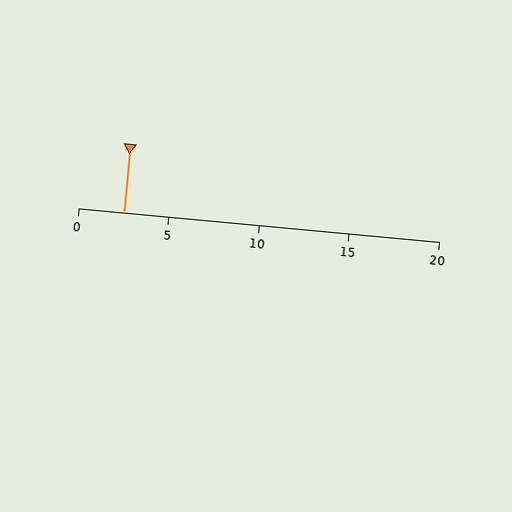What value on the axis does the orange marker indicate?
The marker indicates approximately 2.5.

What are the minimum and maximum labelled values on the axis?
The axis runs from 0 to 20.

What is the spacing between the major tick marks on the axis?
The major ticks are spaced 5 apart.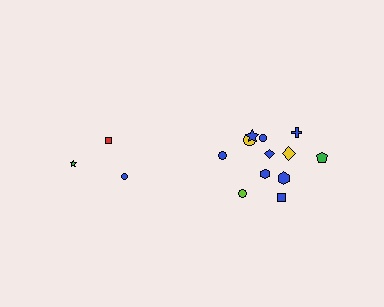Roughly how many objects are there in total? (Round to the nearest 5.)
Roughly 15 objects in total.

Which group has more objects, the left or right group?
The right group.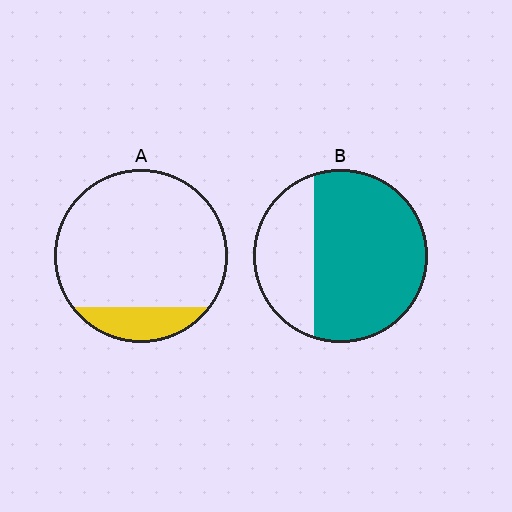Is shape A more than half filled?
No.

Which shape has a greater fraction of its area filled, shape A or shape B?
Shape B.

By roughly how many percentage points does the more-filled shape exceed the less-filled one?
By roughly 55 percentage points (B over A).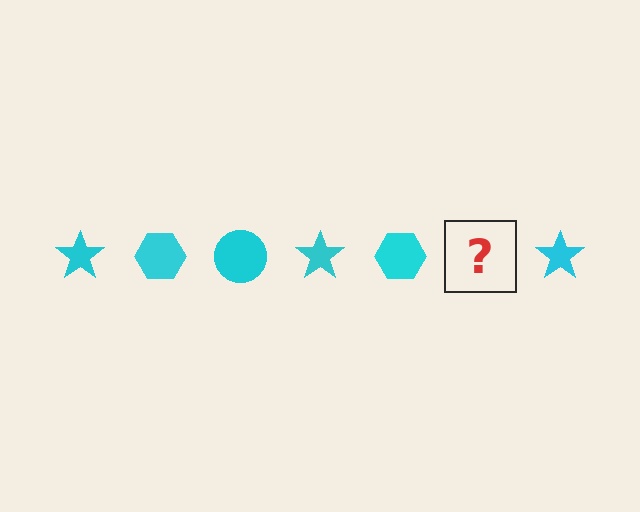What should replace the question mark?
The question mark should be replaced with a cyan circle.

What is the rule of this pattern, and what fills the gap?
The rule is that the pattern cycles through star, hexagon, circle shapes in cyan. The gap should be filled with a cyan circle.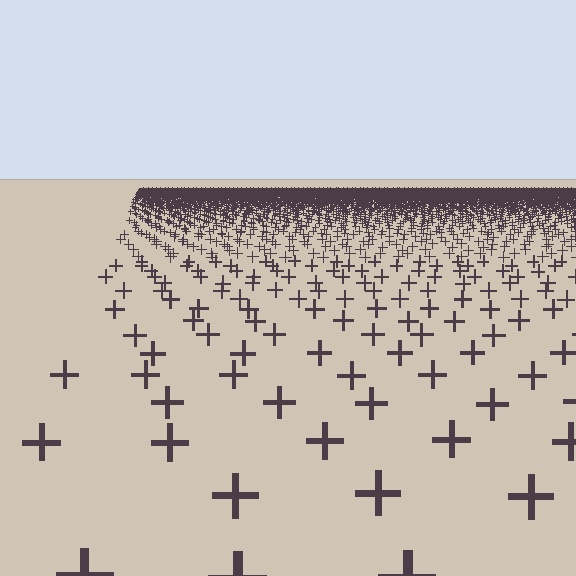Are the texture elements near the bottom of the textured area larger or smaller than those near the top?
Larger. Near the bottom, elements are closer to the viewer and appear at a bigger on-screen size.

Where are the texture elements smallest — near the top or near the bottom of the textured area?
Near the top.